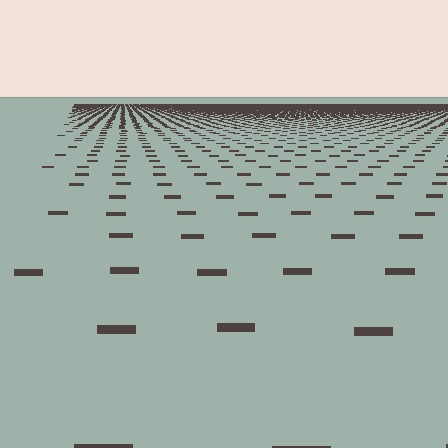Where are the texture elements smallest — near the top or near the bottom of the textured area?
Near the top.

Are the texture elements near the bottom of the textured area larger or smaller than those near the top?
Larger. Near the bottom, elements are closer to the viewer and appear at a bigger on-screen size.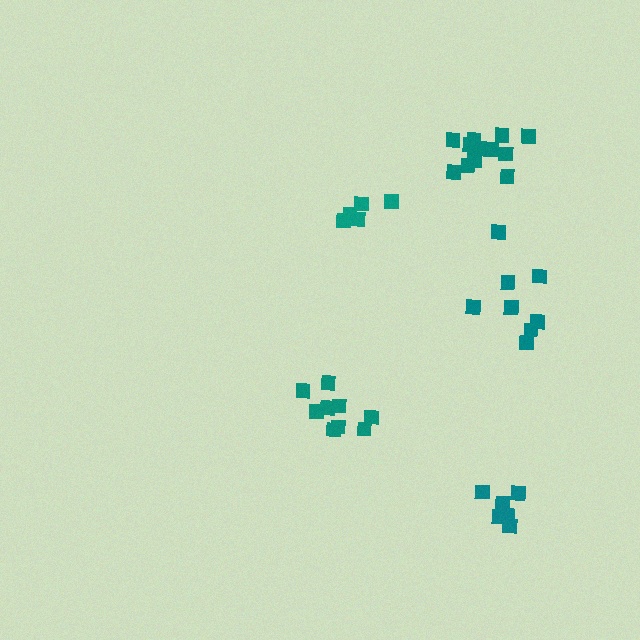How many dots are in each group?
Group 1: 8 dots, Group 2: 6 dots, Group 3: 12 dots, Group 4: 9 dots, Group 5: 6 dots (41 total).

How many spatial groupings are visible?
There are 5 spatial groupings.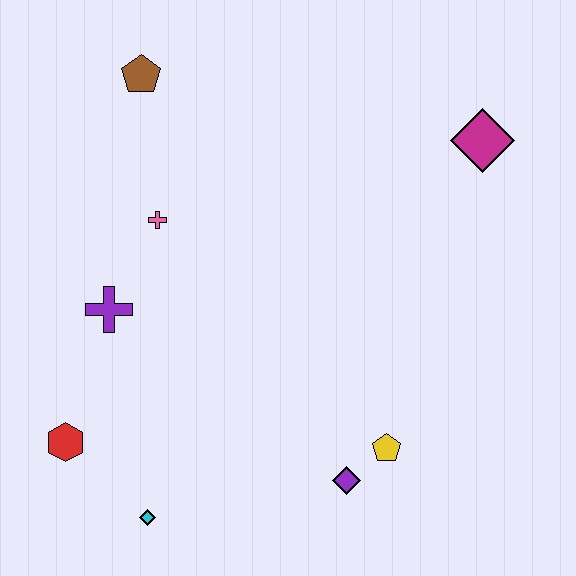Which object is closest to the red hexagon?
The cyan diamond is closest to the red hexagon.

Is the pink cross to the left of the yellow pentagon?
Yes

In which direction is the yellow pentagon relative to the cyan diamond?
The yellow pentagon is to the right of the cyan diamond.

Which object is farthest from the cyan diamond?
The magenta diamond is farthest from the cyan diamond.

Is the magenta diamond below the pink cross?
No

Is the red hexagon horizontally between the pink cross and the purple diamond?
No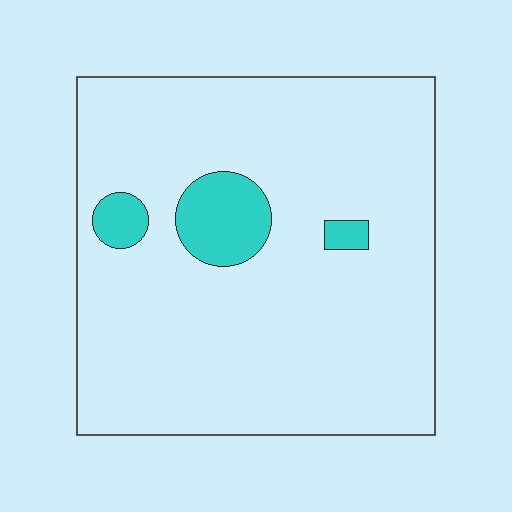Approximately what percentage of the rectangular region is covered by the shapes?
Approximately 10%.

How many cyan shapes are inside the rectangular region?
3.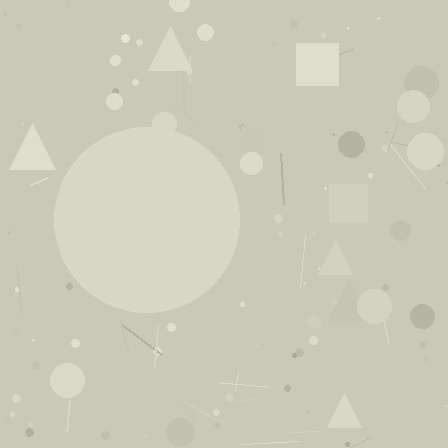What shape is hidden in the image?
A circle is hidden in the image.